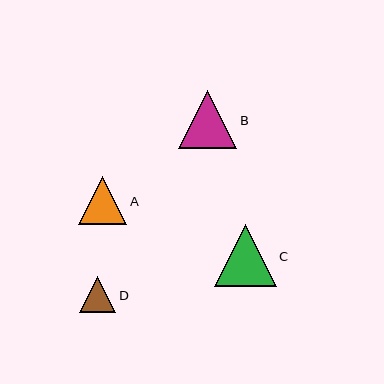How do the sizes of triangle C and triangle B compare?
Triangle C and triangle B are approximately the same size.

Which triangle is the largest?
Triangle C is the largest with a size of approximately 62 pixels.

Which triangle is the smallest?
Triangle D is the smallest with a size of approximately 36 pixels.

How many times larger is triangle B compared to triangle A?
Triangle B is approximately 1.2 times the size of triangle A.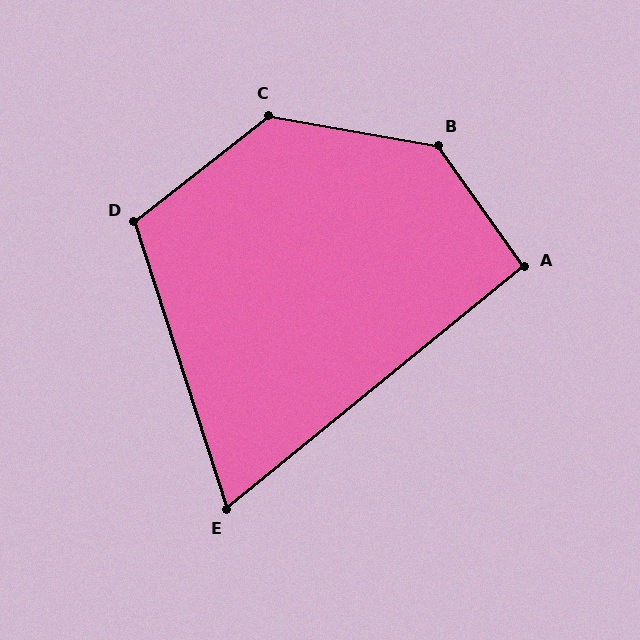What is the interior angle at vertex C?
Approximately 132 degrees (obtuse).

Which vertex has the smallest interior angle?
E, at approximately 69 degrees.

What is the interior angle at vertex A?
Approximately 94 degrees (approximately right).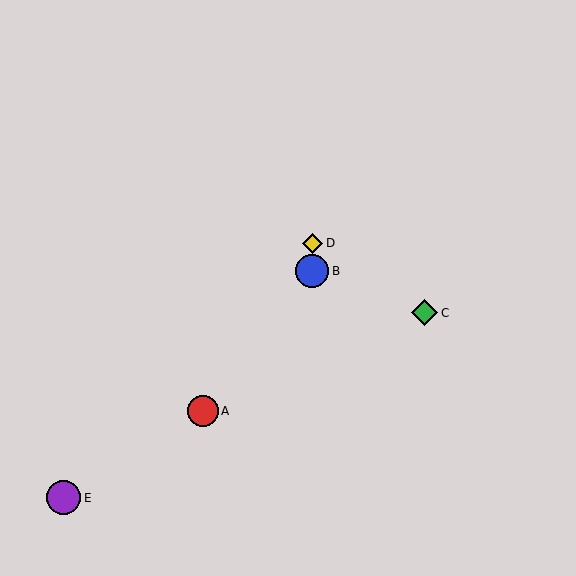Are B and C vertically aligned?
No, B is at x≈312 and C is at x≈424.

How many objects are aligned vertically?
2 objects (B, D) are aligned vertically.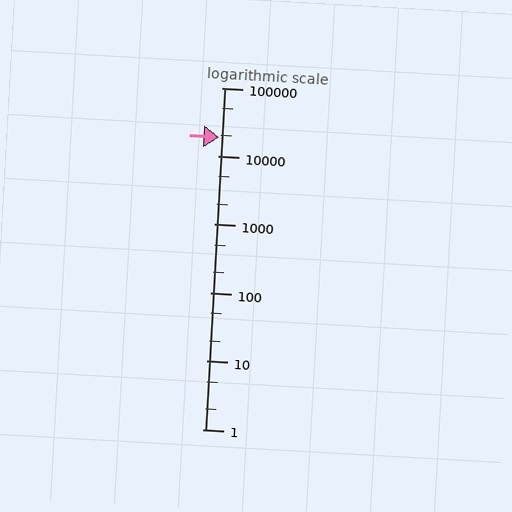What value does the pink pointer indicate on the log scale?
The pointer indicates approximately 19000.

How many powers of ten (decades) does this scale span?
The scale spans 5 decades, from 1 to 100000.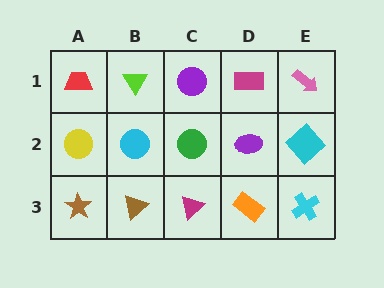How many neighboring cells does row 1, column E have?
2.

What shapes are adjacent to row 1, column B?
A cyan circle (row 2, column B), a red trapezoid (row 1, column A), a purple circle (row 1, column C).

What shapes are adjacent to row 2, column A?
A red trapezoid (row 1, column A), a brown star (row 3, column A), a cyan circle (row 2, column B).